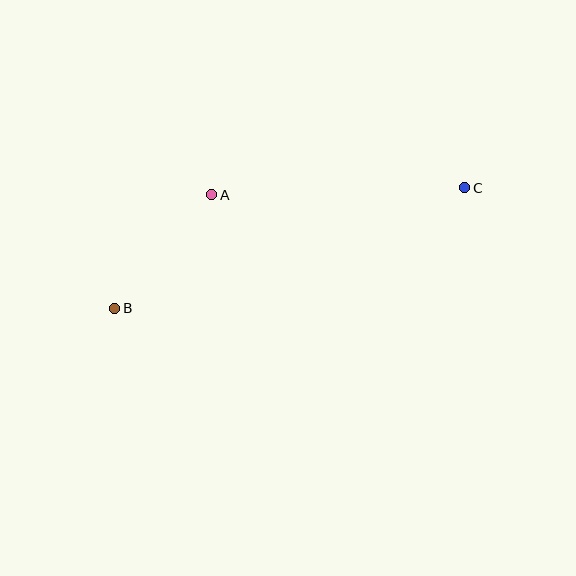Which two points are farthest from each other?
Points B and C are farthest from each other.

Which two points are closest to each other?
Points A and B are closest to each other.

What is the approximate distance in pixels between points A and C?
The distance between A and C is approximately 253 pixels.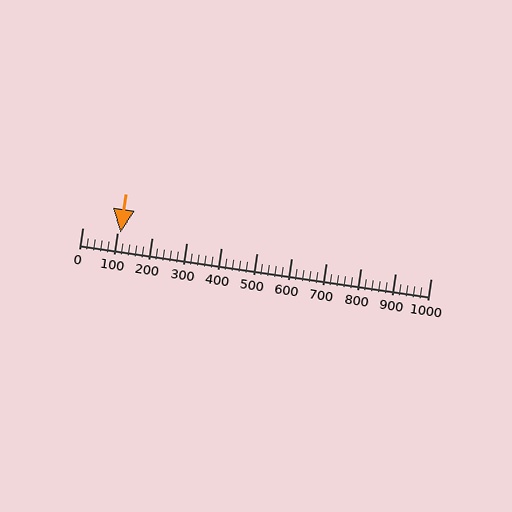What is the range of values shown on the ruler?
The ruler shows values from 0 to 1000.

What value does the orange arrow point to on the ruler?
The orange arrow points to approximately 110.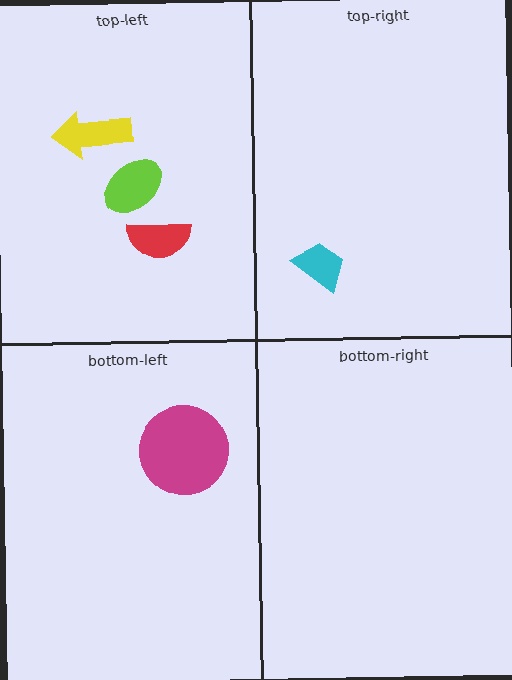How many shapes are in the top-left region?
3.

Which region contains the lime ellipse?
The top-left region.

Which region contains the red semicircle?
The top-left region.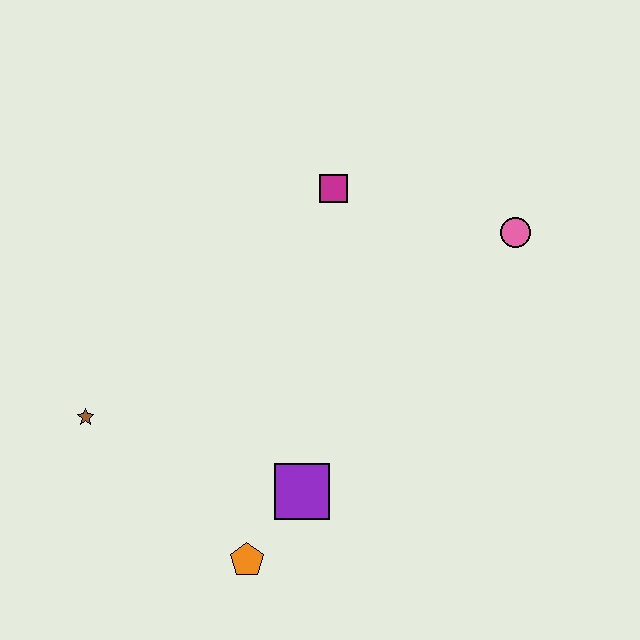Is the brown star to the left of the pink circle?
Yes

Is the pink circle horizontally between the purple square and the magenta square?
No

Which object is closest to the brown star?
The orange pentagon is closest to the brown star.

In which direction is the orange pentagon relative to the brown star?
The orange pentagon is to the right of the brown star.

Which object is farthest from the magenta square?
The orange pentagon is farthest from the magenta square.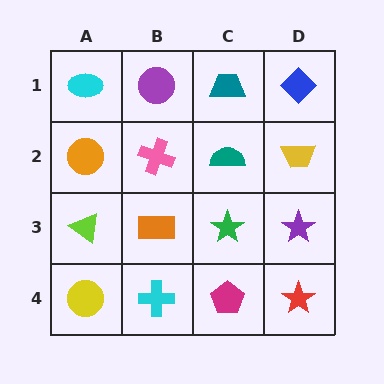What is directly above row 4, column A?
A lime triangle.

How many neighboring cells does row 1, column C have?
3.